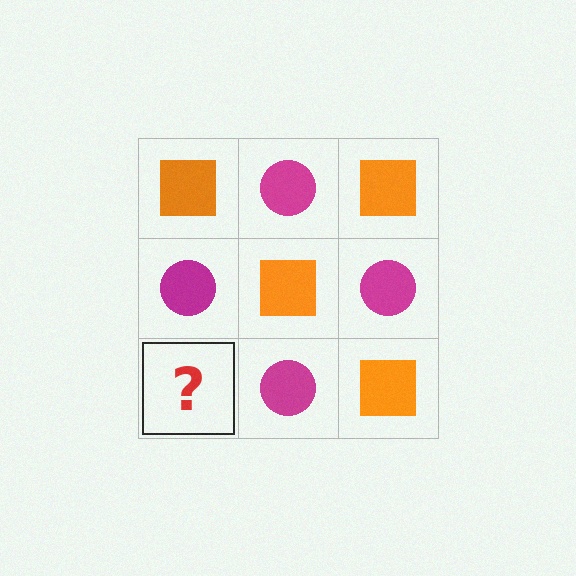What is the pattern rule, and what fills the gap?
The rule is that it alternates orange square and magenta circle in a checkerboard pattern. The gap should be filled with an orange square.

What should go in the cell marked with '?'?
The missing cell should contain an orange square.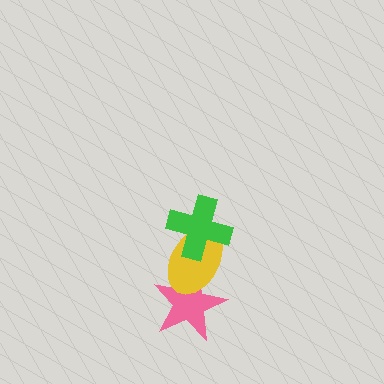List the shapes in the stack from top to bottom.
From top to bottom: the green cross, the yellow ellipse, the pink star.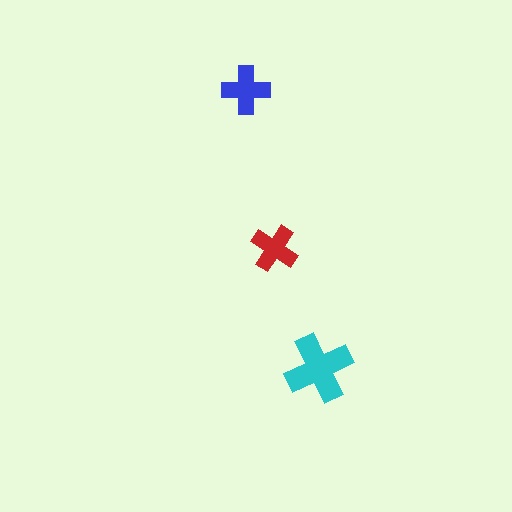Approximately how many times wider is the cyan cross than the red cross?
About 1.5 times wider.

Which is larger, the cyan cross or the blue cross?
The cyan one.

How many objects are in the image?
There are 3 objects in the image.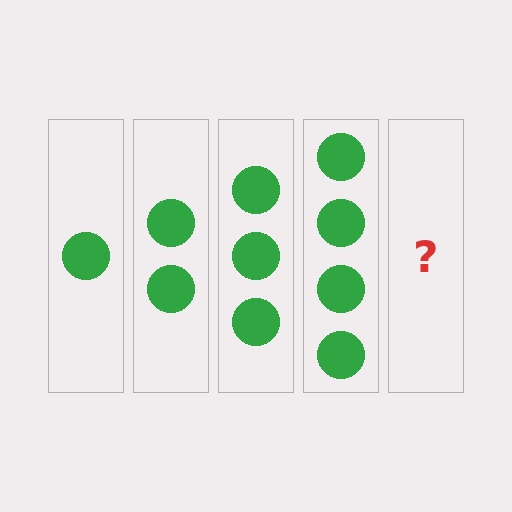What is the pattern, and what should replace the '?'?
The pattern is that each step adds one more circle. The '?' should be 5 circles.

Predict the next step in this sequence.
The next step is 5 circles.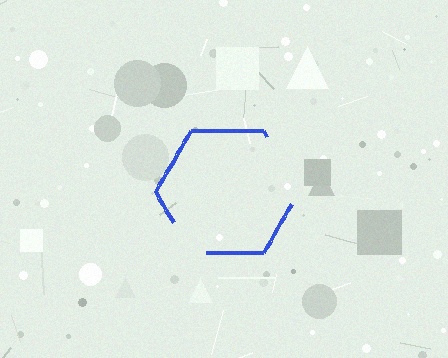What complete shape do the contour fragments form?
The contour fragments form a hexagon.